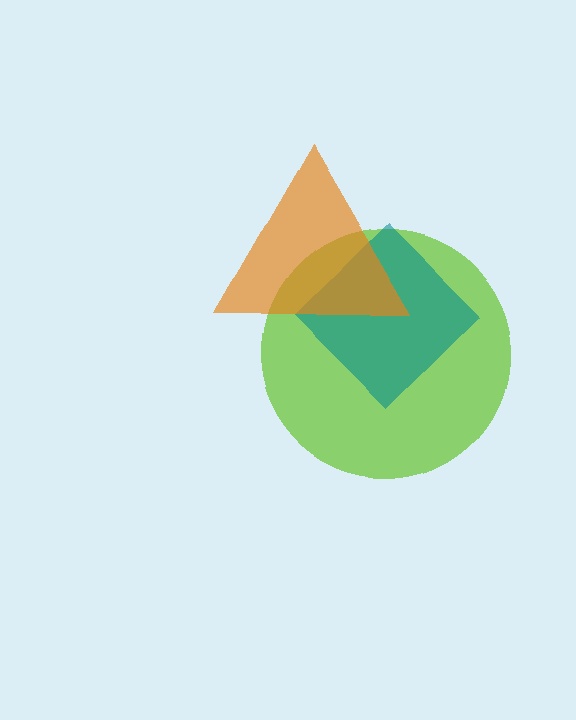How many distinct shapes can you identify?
There are 3 distinct shapes: a lime circle, a teal diamond, an orange triangle.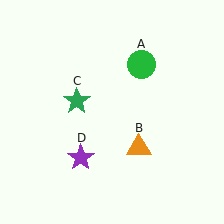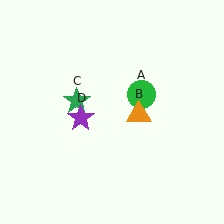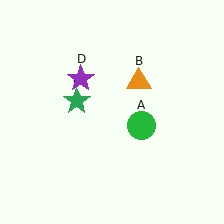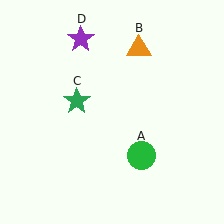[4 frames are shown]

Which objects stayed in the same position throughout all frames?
Green star (object C) remained stationary.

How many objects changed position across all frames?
3 objects changed position: green circle (object A), orange triangle (object B), purple star (object D).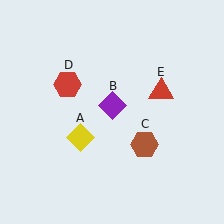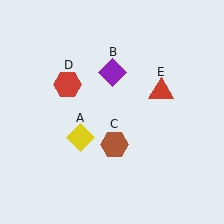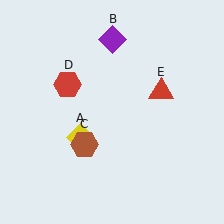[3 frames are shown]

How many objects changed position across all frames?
2 objects changed position: purple diamond (object B), brown hexagon (object C).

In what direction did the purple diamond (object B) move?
The purple diamond (object B) moved up.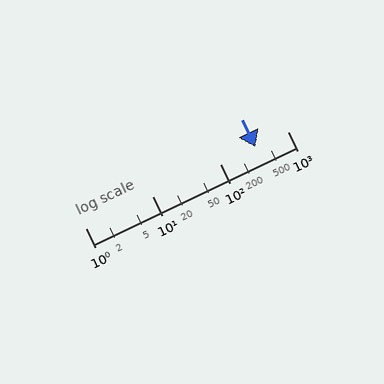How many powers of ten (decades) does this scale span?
The scale spans 3 decades, from 1 to 1000.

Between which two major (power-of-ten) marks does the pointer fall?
The pointer is between 100 and 1000.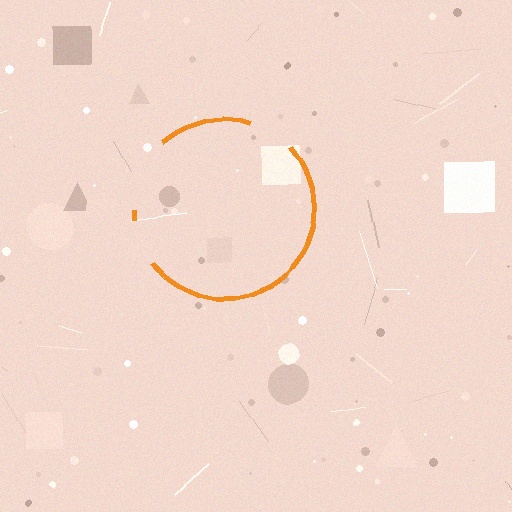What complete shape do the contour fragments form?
The contour fragments form a circle.